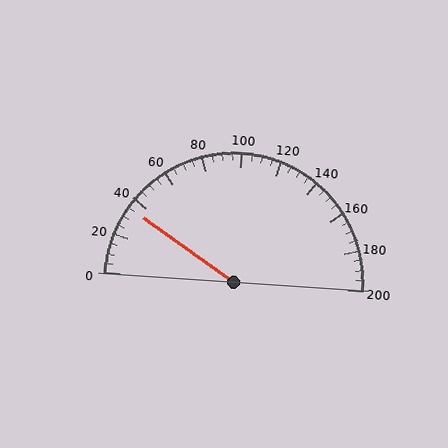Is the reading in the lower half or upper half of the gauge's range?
The reading is in the lower half of the range (0 to 200).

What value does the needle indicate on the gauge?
The needle indicates approximately 35.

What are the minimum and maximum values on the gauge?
The gauge ranges from 0 to 200.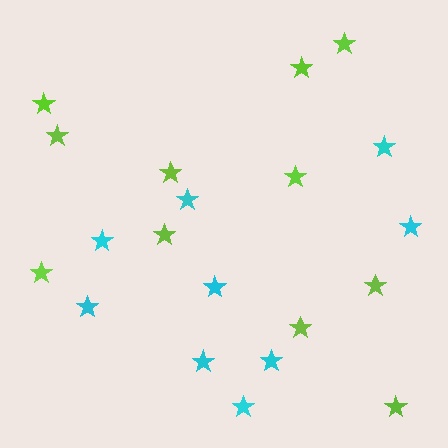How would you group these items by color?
There are 2 groups: one group of lime stars (11) and one group of cyan stars (9).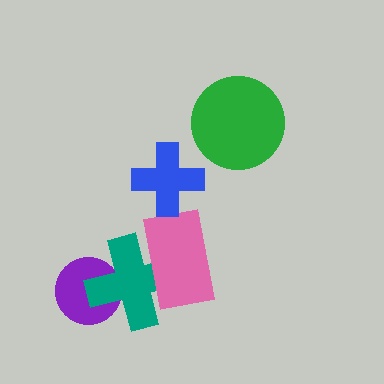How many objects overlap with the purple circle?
1 object overlaps with the purple circle.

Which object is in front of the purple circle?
The teal cross is in front of the purple circle.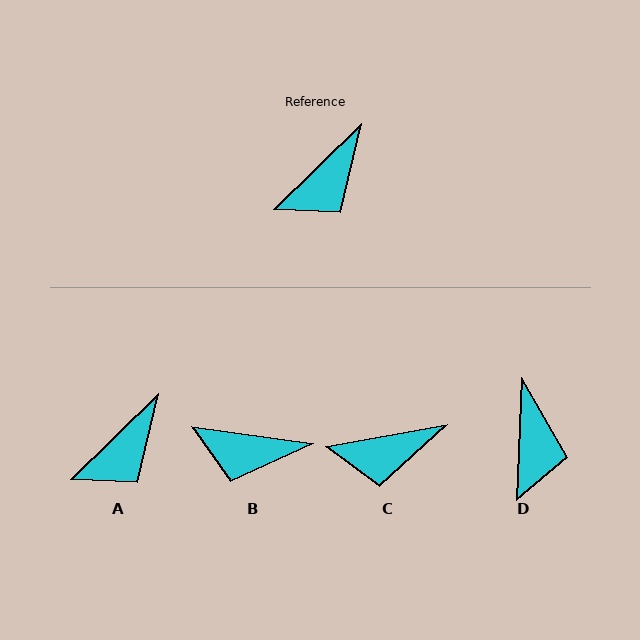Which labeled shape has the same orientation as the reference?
A.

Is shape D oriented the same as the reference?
No, it is off by about 43 degrees.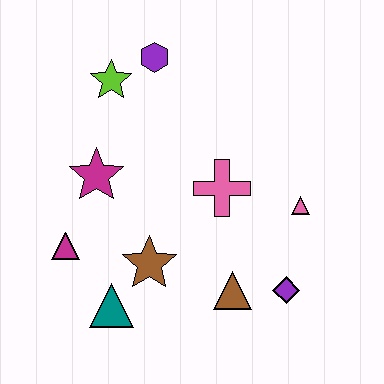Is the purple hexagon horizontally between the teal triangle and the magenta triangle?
No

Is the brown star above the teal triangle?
Yes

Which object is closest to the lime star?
The purple hexagon is closest to the lime star.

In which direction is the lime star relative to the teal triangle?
The lime star is above the teal triangle.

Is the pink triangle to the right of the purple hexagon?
Yes